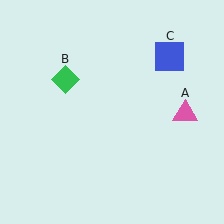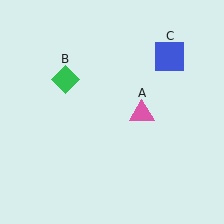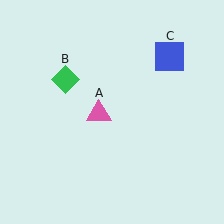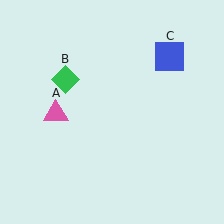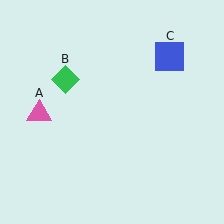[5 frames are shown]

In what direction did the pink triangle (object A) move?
The pink triangle (object A) moved left.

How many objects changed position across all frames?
1 object changed position: pink triangle (object A).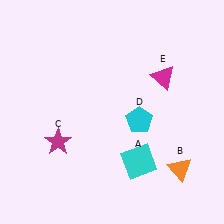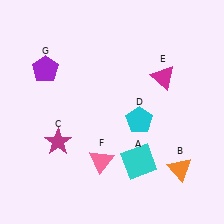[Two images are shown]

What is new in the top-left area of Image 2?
A purple pentagon (G) was added in the top-left area of Image 2.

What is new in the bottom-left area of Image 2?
A pink triangle (F) was added in the bottom-left area of Image 2.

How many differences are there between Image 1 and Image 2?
There are 2 differences between the two images.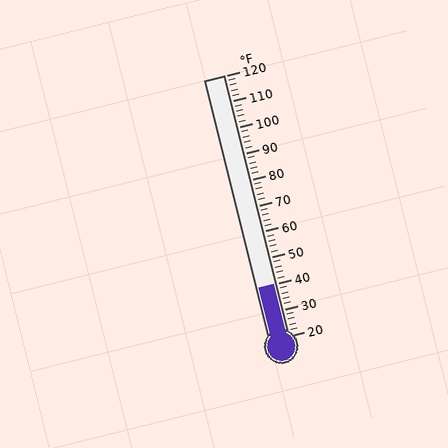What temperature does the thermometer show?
The thermometer shows approximately 40°F.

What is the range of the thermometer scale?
The thermometer scale ranges from 20°F to 120°F.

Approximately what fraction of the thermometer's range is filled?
The thermometer is filled to approximately 20% of its range.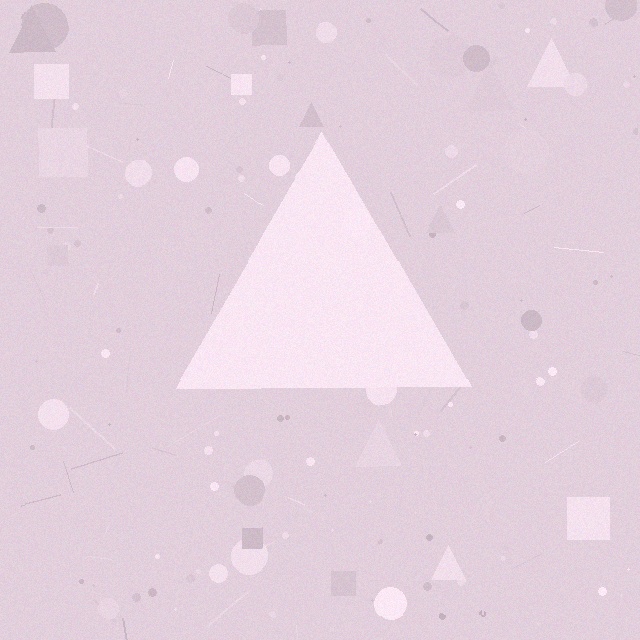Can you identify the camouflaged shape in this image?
The camouflaged shape is a triangle.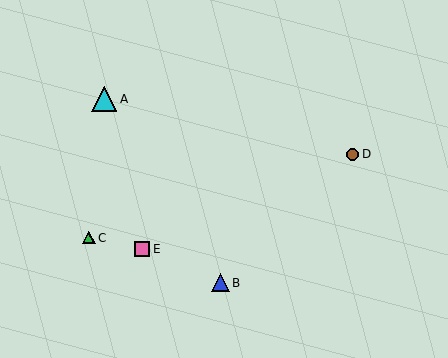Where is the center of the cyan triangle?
The center of the cyan triangle is at (104, 99).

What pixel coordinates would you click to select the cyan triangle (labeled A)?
Click at (104, 99) to select the cyan triangle A.